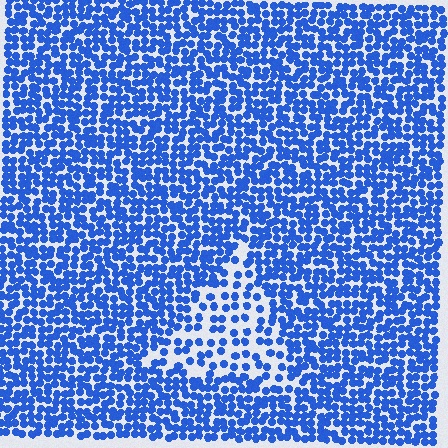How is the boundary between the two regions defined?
The boundary is defined by a change in element density (approximately 2.1x ratio). All elements are the same color, size, and shape.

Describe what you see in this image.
The image contains small blue elements arranged at two different densities. A triangle-shaped region is visible where the elements are less densely packed than the surrounding area.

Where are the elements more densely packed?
The elements are more densely packed outside the triangle boundary.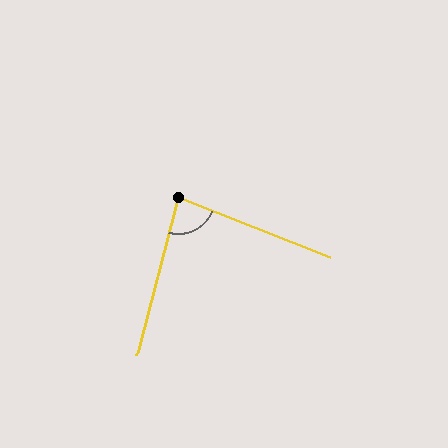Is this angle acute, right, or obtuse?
It is acute.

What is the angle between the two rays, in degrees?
Approximately 83 degrees.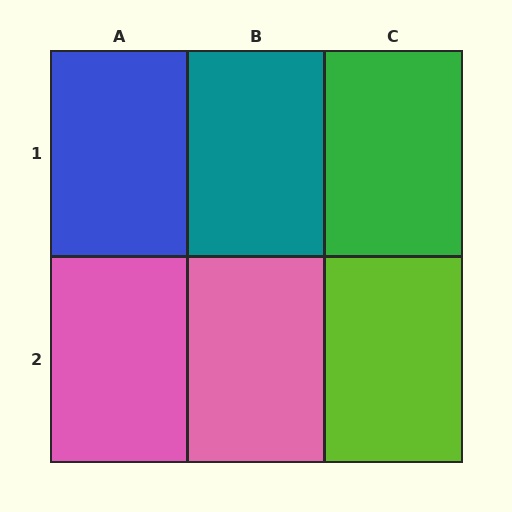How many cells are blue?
1 cell is blue.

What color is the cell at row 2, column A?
Pink.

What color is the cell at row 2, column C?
Lime.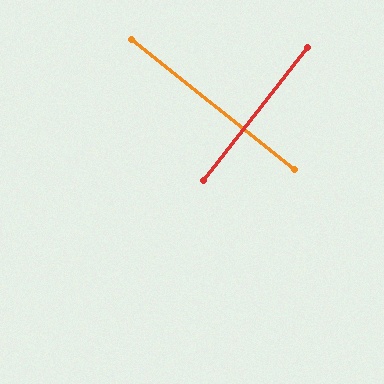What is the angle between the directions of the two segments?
Approximately 89 degrees.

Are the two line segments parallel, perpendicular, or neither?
Perpendicular — they meet at approximately 89°.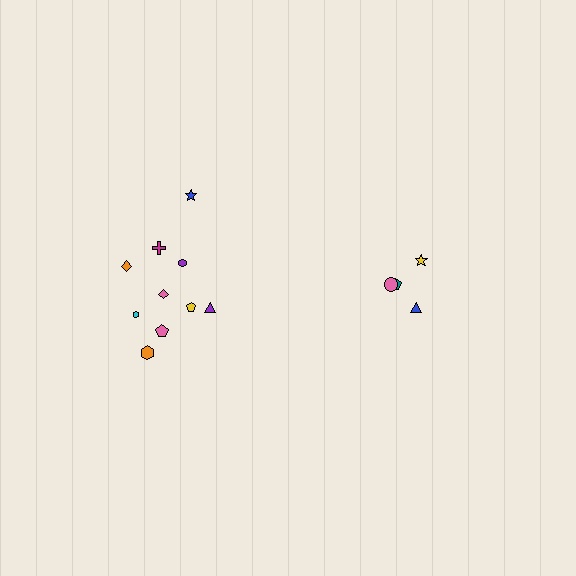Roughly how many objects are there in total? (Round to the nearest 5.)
Roughly 15 objects in total.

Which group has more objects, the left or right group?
The left group.